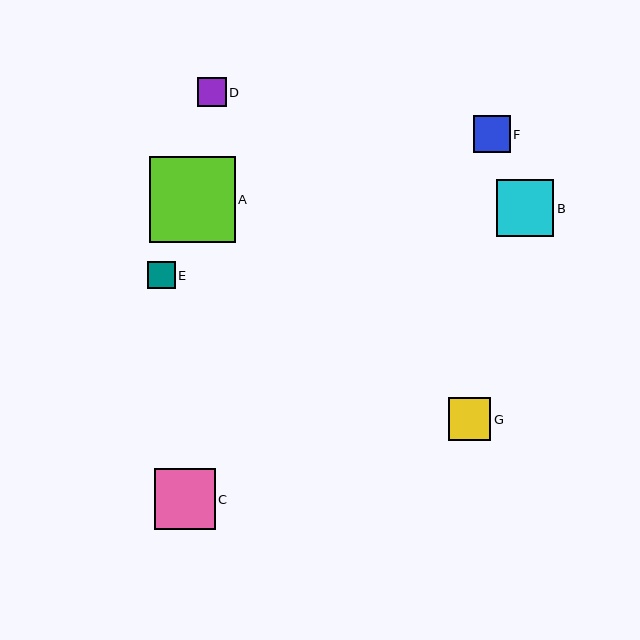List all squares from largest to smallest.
From largest to smallest: A, C, B, G, F, D, E.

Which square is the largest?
Square A is the largest with a size of approximately 86 pixels.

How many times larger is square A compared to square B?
Square A is approximately 1.5 times the size of square B.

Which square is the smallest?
Square E is the smallest with a size of approximately 27 pixels.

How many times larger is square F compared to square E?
Square F is approximately 1.3 times the size of square E.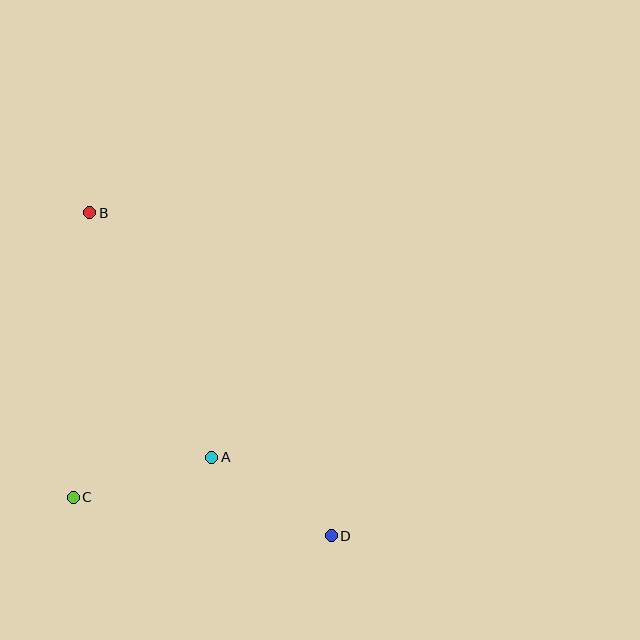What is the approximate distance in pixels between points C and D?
The distance between C and D is approximately 261 pixels.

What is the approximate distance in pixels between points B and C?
The distance between B and C is approximately 285 pixels.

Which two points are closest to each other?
Points A and D are closest to each other.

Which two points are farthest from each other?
Points B and D are farthest from each other.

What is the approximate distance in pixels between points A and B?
The distance between A and B is approximately 273 pixels.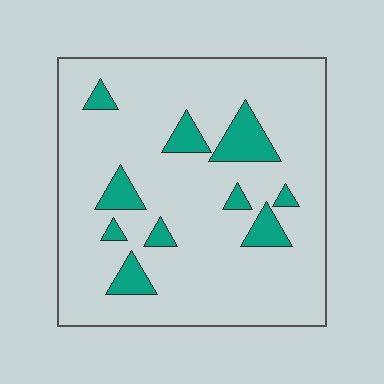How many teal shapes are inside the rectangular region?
10.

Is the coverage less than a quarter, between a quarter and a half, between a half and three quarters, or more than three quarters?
Less than a quarter.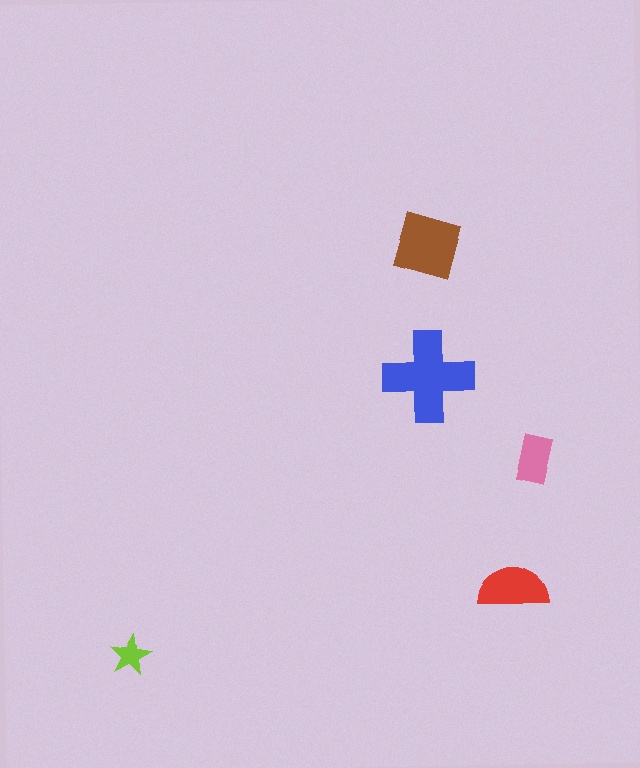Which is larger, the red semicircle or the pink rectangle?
The red semicircle.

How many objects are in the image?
There are 5 objects in the image.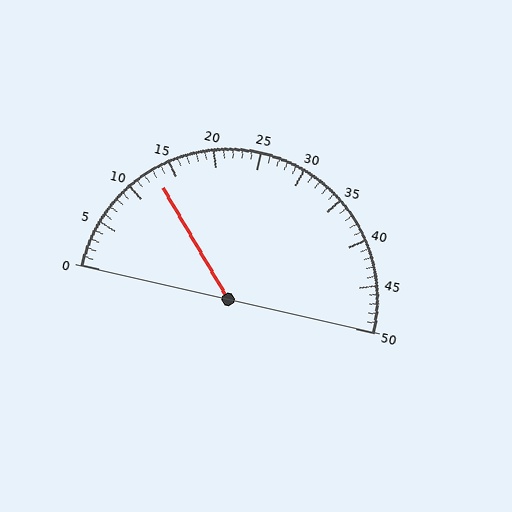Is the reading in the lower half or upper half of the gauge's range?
The reading is in the lower half of the range (0 to 50).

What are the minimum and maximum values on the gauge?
The gauge ranges from 0 to 50.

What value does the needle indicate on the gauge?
The needle indicates approximately 13.